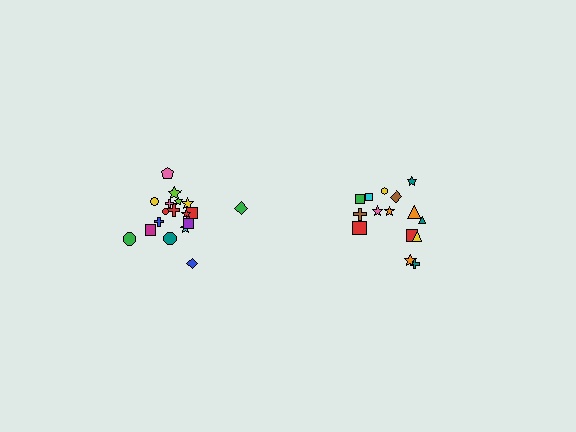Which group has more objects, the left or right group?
The left group.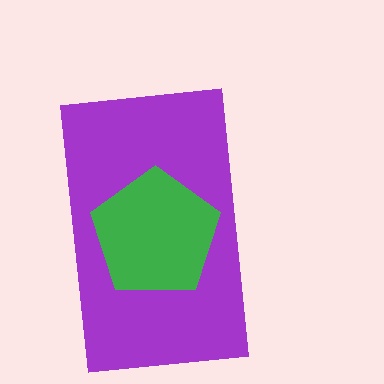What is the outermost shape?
The purple rectangle.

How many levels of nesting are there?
2.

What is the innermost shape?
The green pentagon.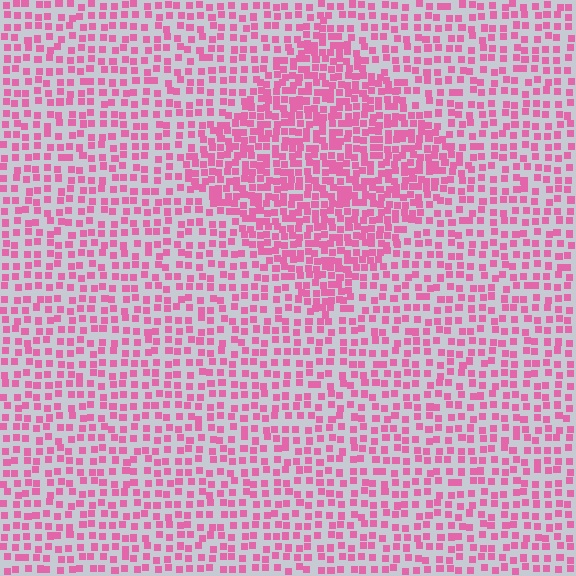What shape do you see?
I see a diamond.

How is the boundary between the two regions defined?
The boundary is defined by a change in element density (approximately 1.8x ratio). All elements are the same color, size, and shape.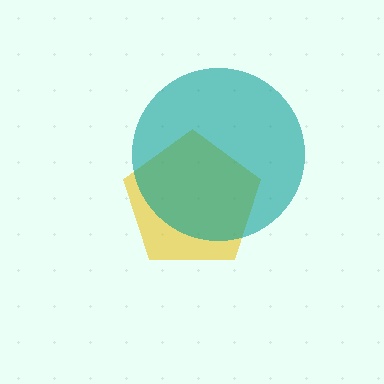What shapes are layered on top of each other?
The layered shapes are: a yellow pentagon, a teal circle.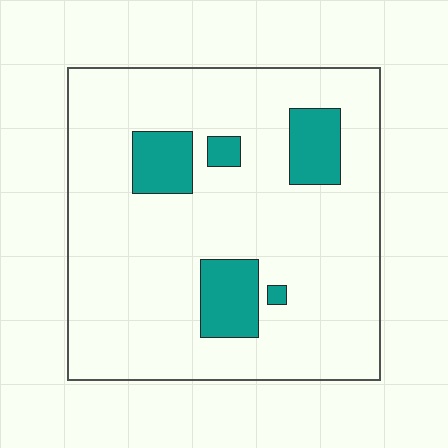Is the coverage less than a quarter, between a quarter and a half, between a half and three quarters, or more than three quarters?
Less than a quarter.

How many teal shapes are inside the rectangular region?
5.